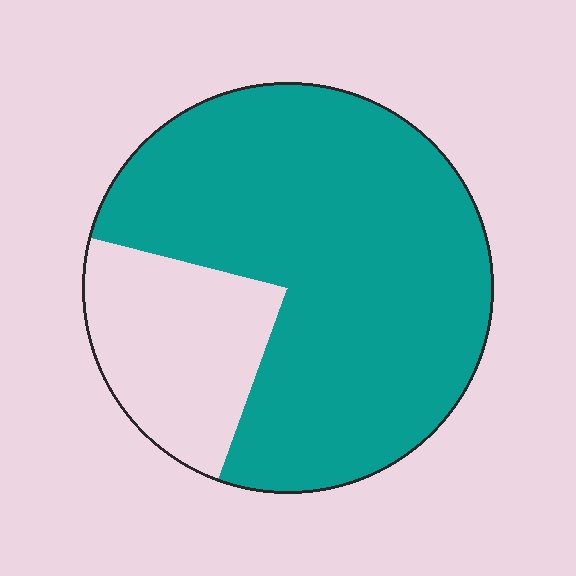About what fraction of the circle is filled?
About three quarters (3/4).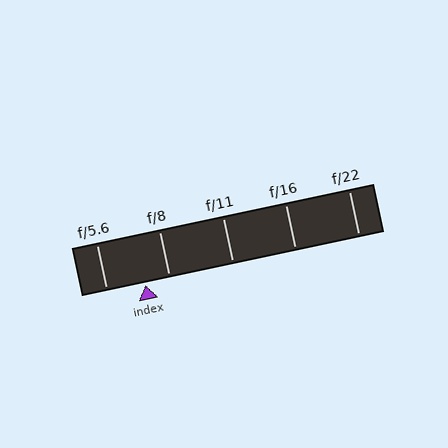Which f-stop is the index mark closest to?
The index mark is closest to f/8.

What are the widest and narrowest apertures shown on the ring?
The widest aperture shown is f/5.6 and the narrowest is f/22.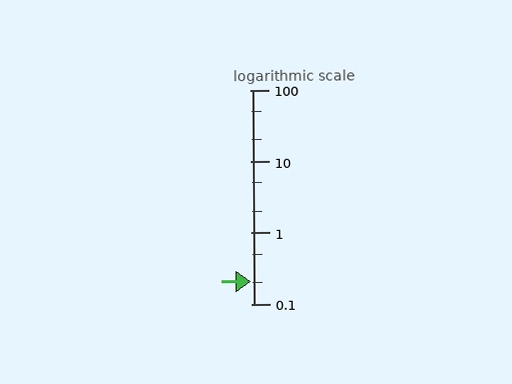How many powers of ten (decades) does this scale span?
The scale spans 3 decades, from 0.1 to 100.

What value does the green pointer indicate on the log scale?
The pointer indicates approximately 0.21.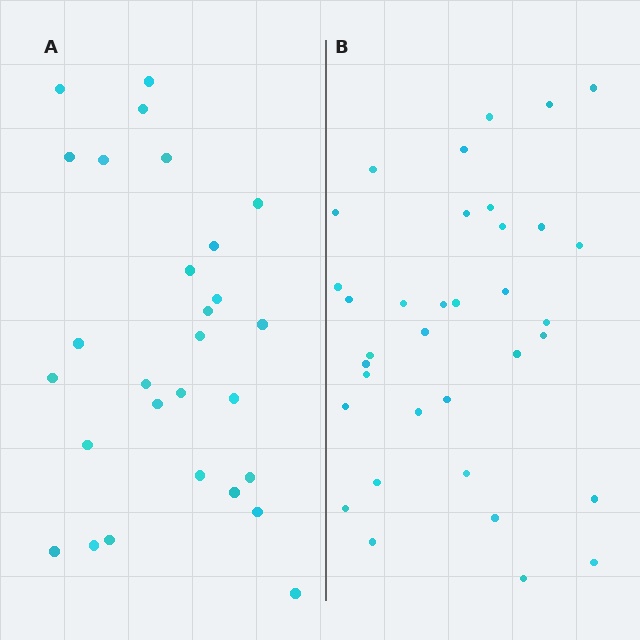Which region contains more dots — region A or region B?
Region B (the right region) has more dots.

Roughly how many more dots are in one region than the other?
Region B has roughly 8 or so more dots than region A.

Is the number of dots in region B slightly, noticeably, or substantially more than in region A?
Region B has noticeably more, but not dramatically so. The ratio is roughly 1.2 to 1.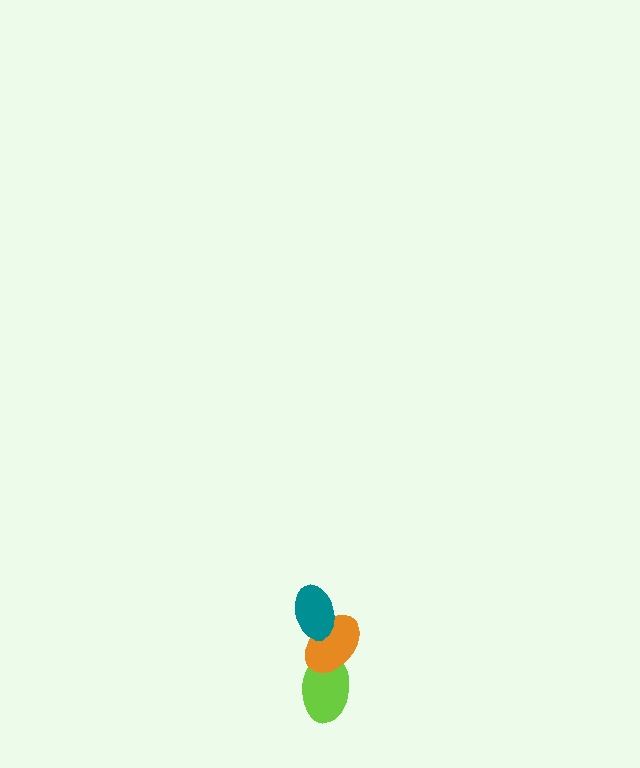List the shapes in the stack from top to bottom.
From top to bottom: the teal ellipse, the orange ellipse, the lime ellipse.